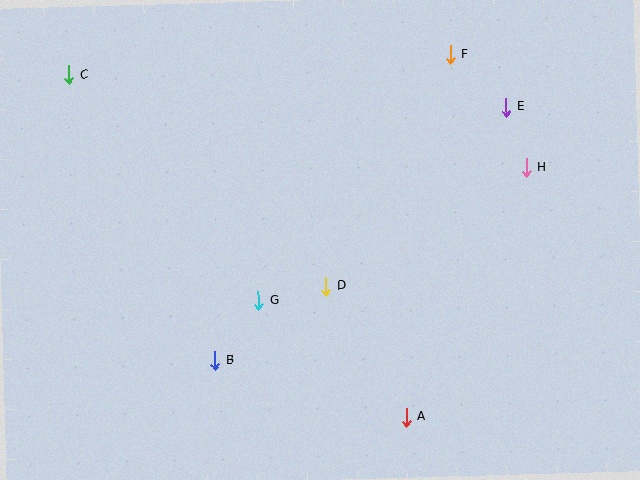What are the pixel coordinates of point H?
Point H is at (526, 167).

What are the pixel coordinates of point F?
Point F is at (450, 55).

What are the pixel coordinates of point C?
Point C is at (69, 75).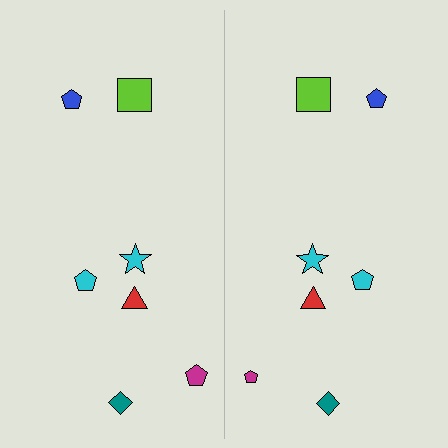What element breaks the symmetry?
The magenta pentagon on the right side has a different size than its mirror counterpart.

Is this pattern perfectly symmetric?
No, the pattern is not perfectly symmetric. The magenta pentagon on the right side has a different size than its mirror counterpart.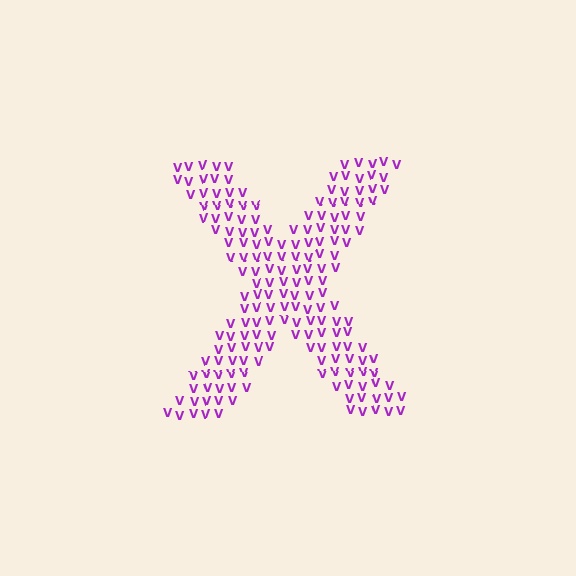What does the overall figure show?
The overall figure shows the letter X.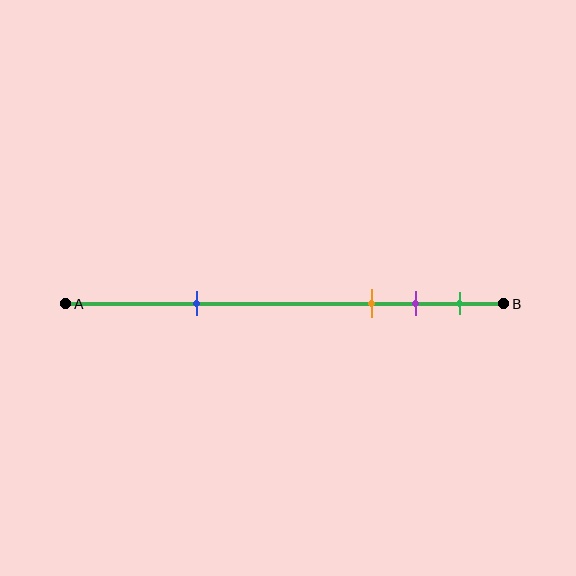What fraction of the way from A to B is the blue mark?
The blue mark is approximately 30% (0.3) of the way from A to B.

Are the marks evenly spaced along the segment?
No, the marks are not evenly spaced.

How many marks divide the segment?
There are 4 marks dividing the segment.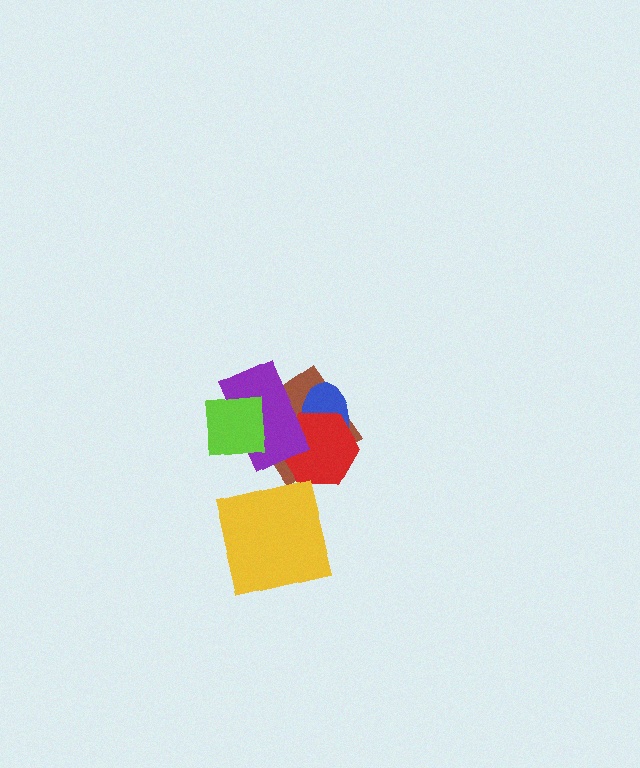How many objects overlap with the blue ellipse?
3 objects overlap with the blue ellipse.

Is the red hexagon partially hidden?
Yes, it is partially covered by another shape.